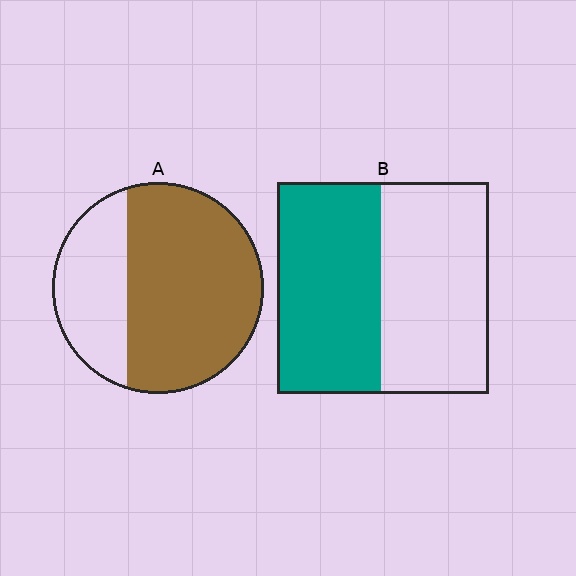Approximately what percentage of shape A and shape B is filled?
A is approximately 70% and B is approximately 50%.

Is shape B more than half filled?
Roughly half.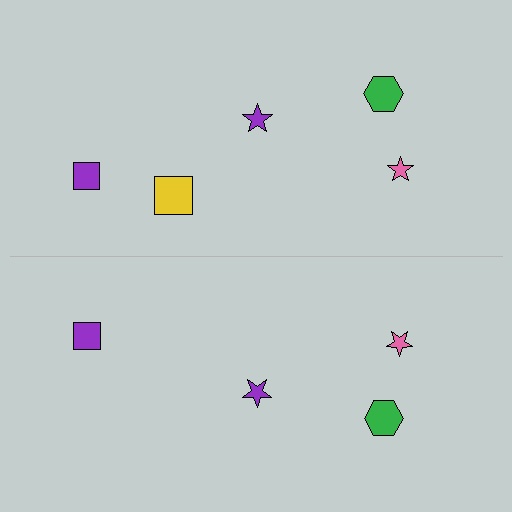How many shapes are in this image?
There are 9 shapes in this image.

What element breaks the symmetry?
A yellow square is missing from the bottom side.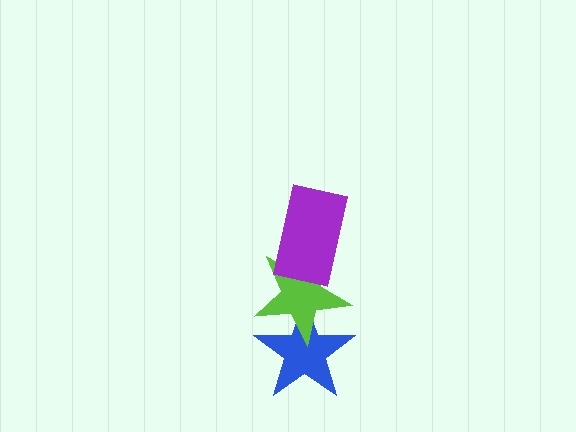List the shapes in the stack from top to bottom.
From top to bottom: the purple rectangle, the lime star, the blue star.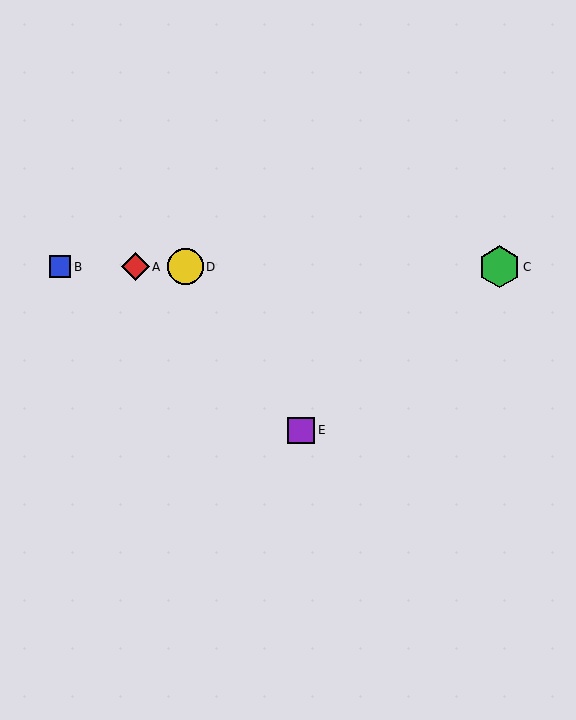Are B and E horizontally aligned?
No, B is at y≈267 and E is at y≈430.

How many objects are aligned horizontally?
4 objects (A, B, C, D) are aligned horizontally.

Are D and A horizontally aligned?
Yes, both are at y≈267.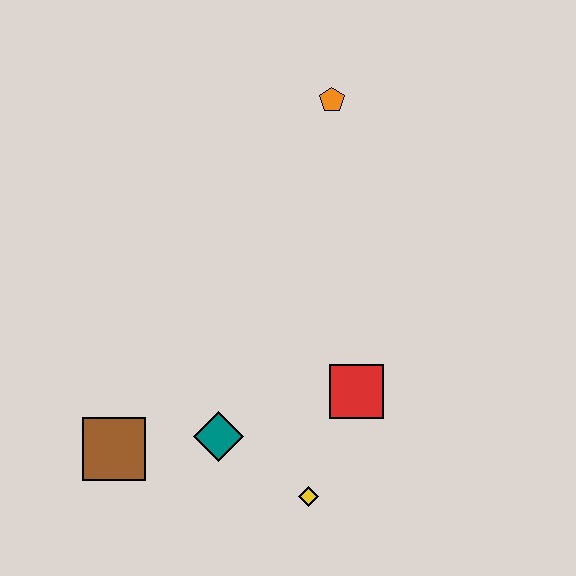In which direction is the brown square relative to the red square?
The brown square is to the left of the red square.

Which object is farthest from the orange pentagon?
The brown square is farthest from the orange pentagon.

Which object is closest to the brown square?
The teal diamond is closest to the brown square.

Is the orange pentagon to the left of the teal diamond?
No